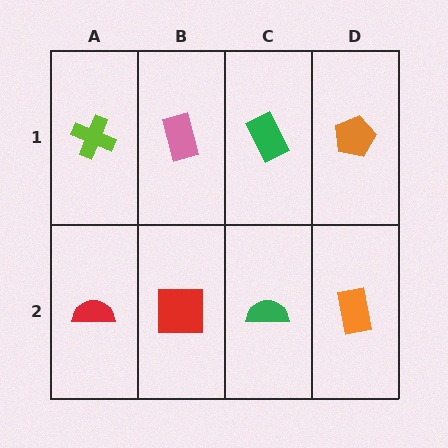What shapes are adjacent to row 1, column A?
A red semicircle (row 2, column A), a pink rectangle (row 1, column B).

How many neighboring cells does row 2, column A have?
2.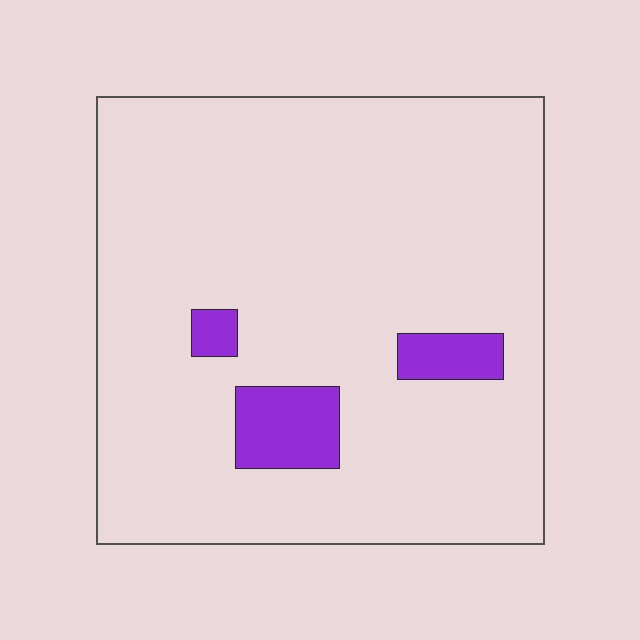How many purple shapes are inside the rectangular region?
3.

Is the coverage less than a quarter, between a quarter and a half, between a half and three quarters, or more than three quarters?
Less than a quarter.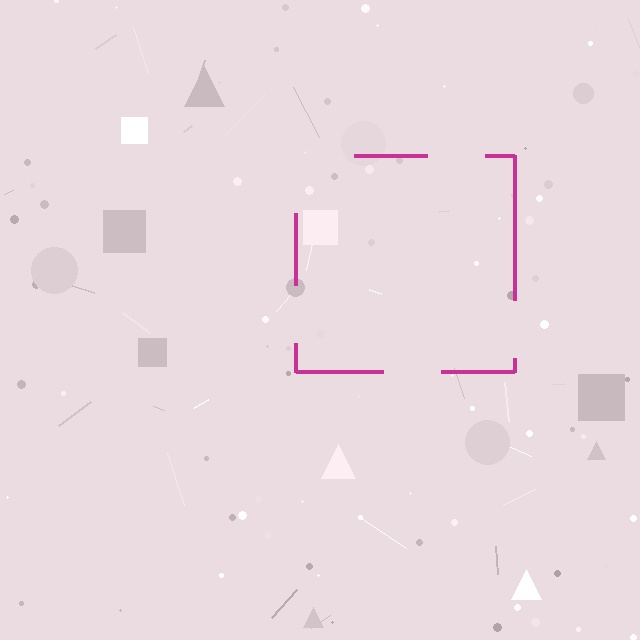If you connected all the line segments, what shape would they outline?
They would outline a square.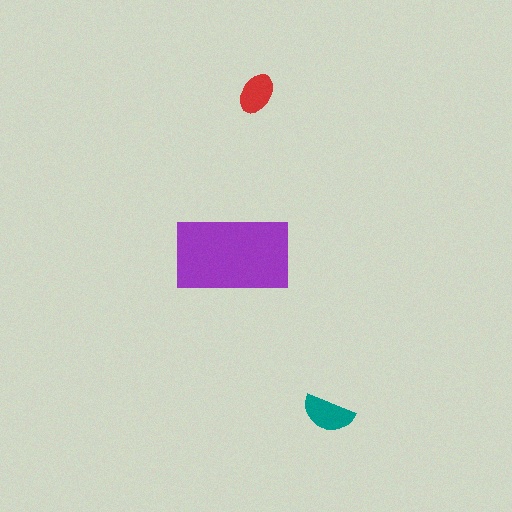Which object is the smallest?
The red ellipse.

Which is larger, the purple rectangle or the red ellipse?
The purple rectangle.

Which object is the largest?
The purple rectangle.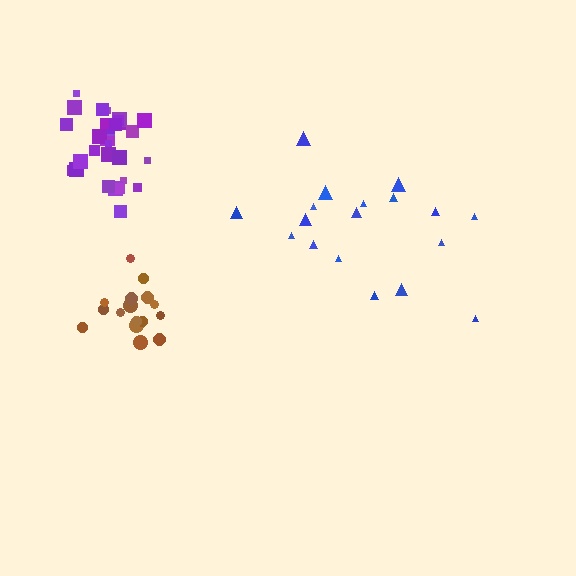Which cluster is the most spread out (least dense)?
Blue.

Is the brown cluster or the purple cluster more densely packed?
Purple.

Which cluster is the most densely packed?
Purple.